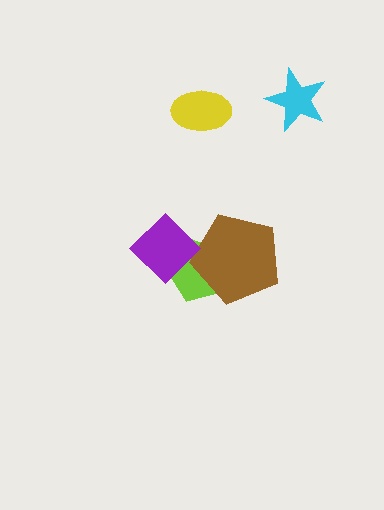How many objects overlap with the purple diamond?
2 objects overlap with the purple diamond.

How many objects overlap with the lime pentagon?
2 objects overlap with the lime pentagon.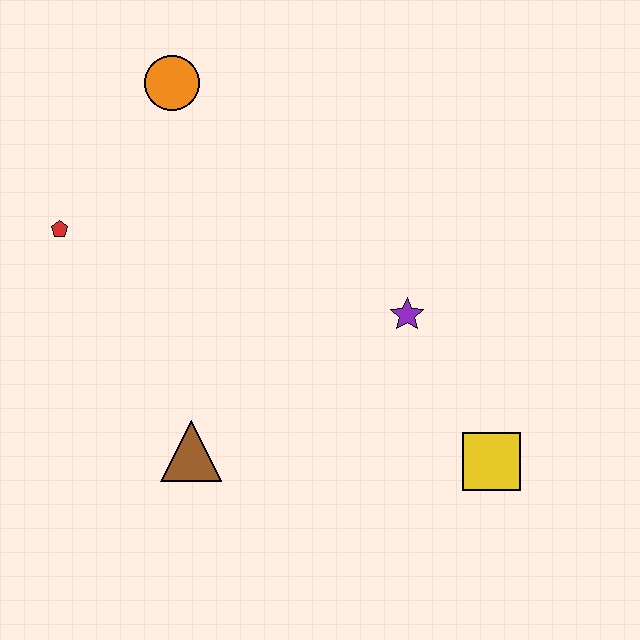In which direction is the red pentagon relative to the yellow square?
The red pentagon is to the left of the yellow square.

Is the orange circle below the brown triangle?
No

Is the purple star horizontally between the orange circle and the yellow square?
Yes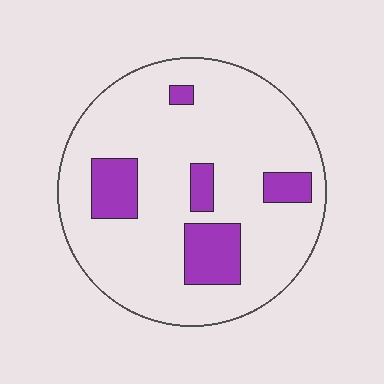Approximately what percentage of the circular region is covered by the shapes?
Approximately 15%.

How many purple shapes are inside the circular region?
5.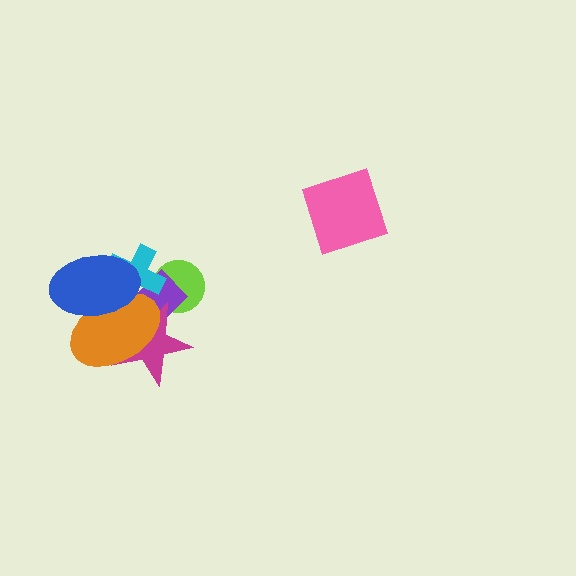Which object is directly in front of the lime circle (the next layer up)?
The purple diamond is directly in front of the lime circle.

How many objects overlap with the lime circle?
2 objects overlap with the lime circle.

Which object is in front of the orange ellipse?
The blue ellipse is in front of the orange ellipse.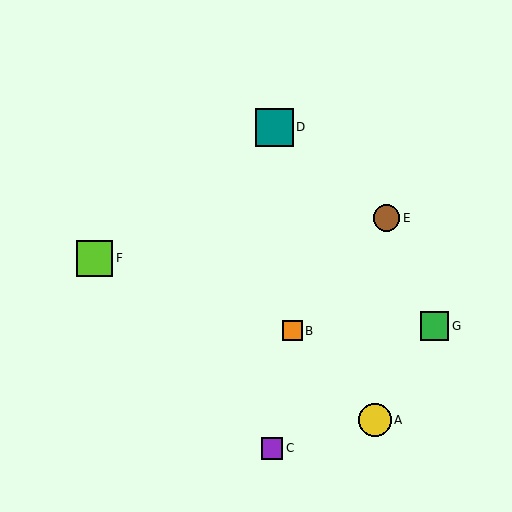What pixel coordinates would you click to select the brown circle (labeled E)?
Click at (386, 218) to select the brown circle E.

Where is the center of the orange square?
The center of the orange square is at (292, 331).